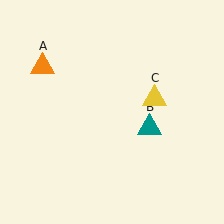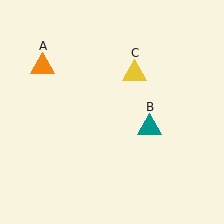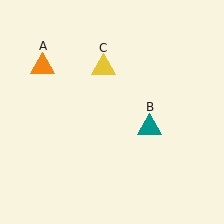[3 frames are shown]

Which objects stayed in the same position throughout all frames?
Orange triangle (object A) and teal triangle (object B) remained stationary.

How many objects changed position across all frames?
1 object changed position: yellow triangle (object C).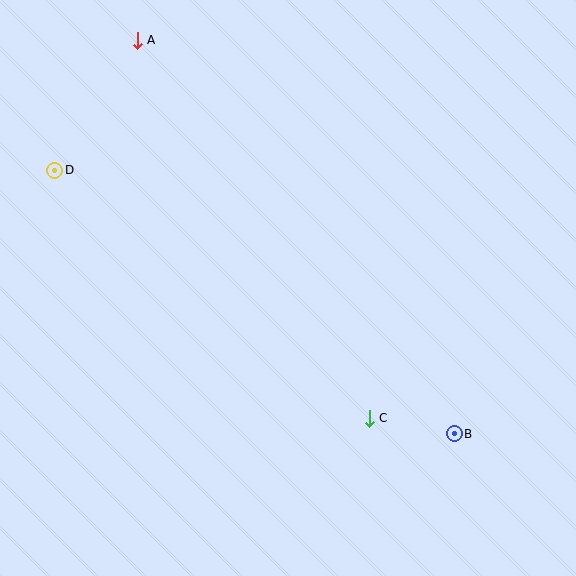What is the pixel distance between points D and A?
The distance between D and A is 154 pixels.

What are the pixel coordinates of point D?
Point D is at (55, 170).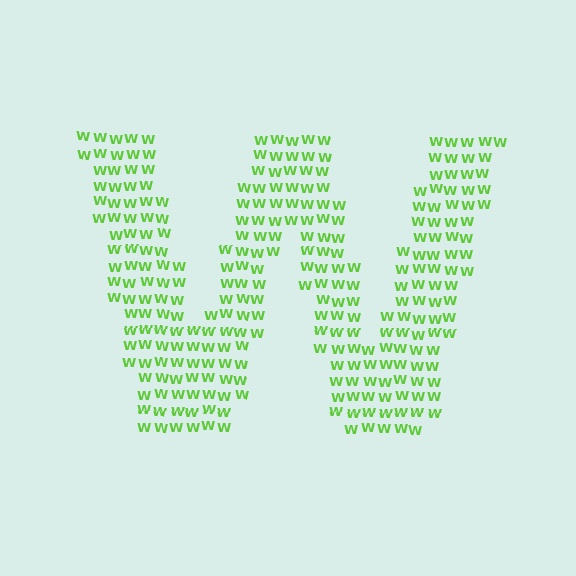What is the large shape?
The large shape is the letter W.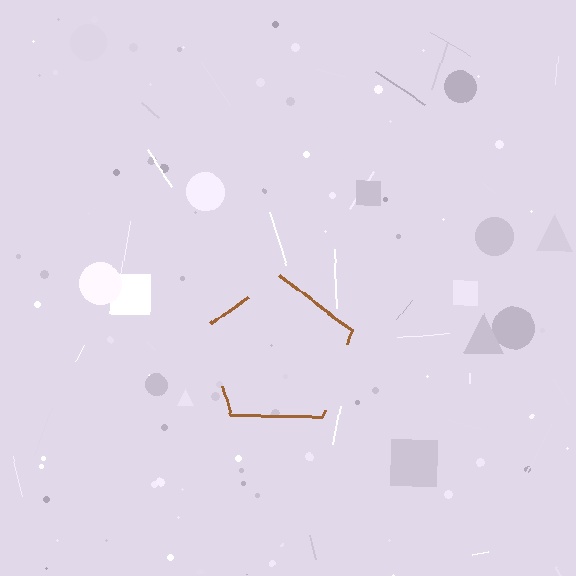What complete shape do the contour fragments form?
The contour fragments form a pentagon.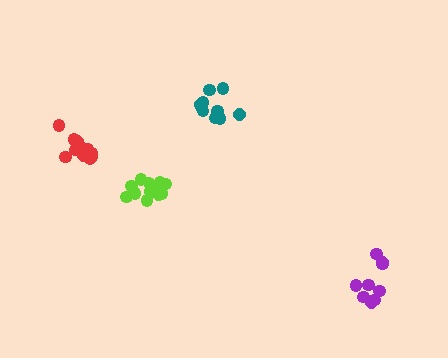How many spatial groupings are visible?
There are 4 spatial groupings.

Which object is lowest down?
The purple cluster is bottommost.